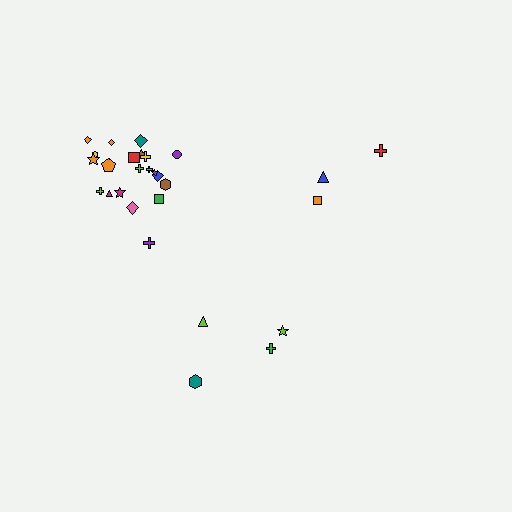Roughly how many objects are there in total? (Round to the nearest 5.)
Roughly 30 objects in total.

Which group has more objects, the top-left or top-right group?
The top-left group.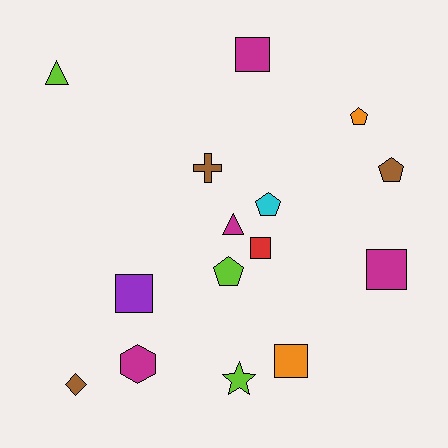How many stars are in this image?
There is 1 star.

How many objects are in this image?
There are 15 objects.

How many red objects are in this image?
There is 1 red object.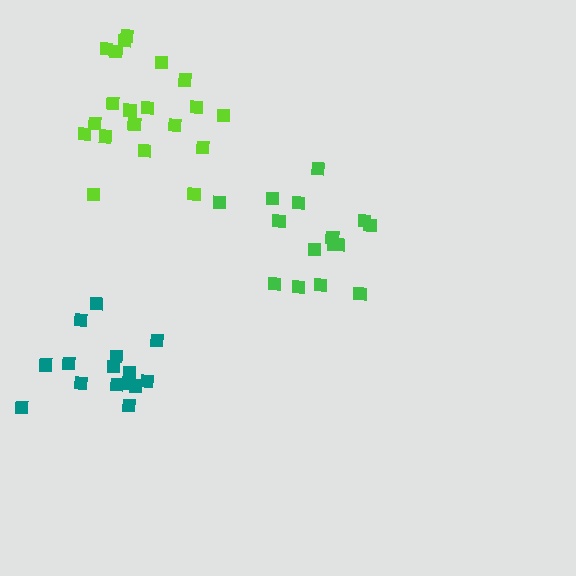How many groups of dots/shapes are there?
There are 3 groups.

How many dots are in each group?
Group 1: 20 dots, Group 2: 15 dots, Group 3: 15 dots (50 total).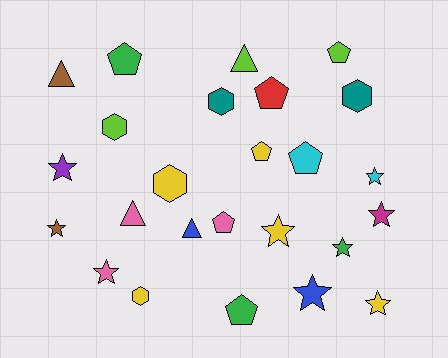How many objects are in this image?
There are 25 objects.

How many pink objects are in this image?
There are 3 pink objects.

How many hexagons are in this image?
There are 5 hexagons.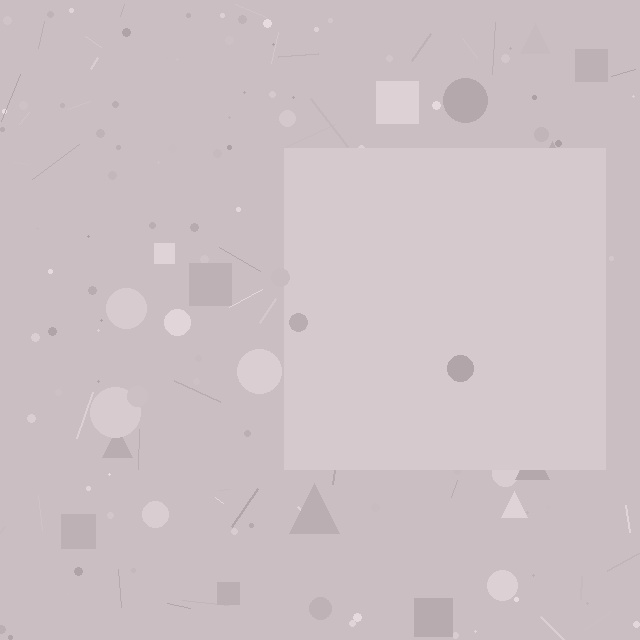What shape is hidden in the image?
A square is hidden in the image.